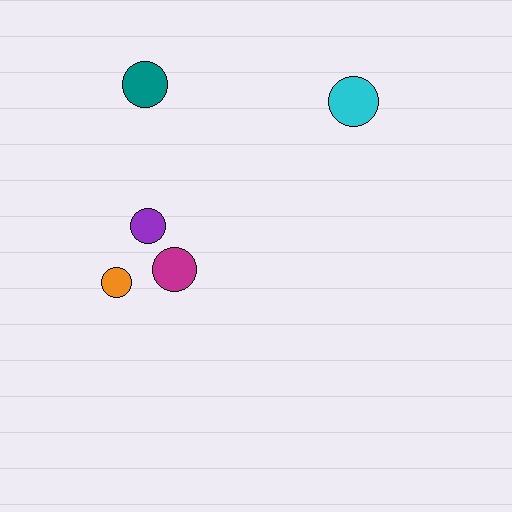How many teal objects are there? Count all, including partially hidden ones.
There is 1 teal object.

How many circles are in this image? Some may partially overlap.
There are 5 circles.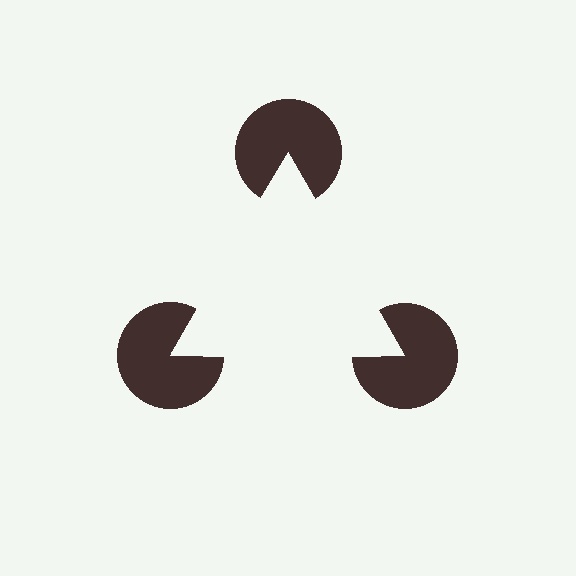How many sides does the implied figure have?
3 sides.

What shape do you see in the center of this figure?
An illusory triangle — its edges are inferred from the aligned wedge cuts in the pac-man discs, not physically drawn.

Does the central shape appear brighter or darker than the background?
It typically appears slightly brighter than the background, even though no actual brightness change is drawn.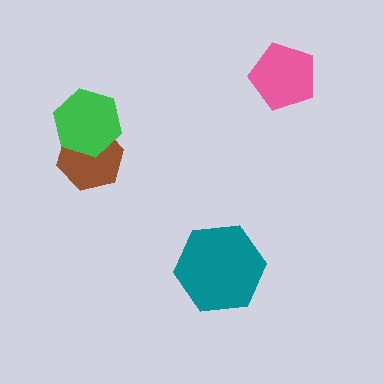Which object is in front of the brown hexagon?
The green hexagon is in front of the brown hexagon.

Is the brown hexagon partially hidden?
Yes, it is partially covered by another shape.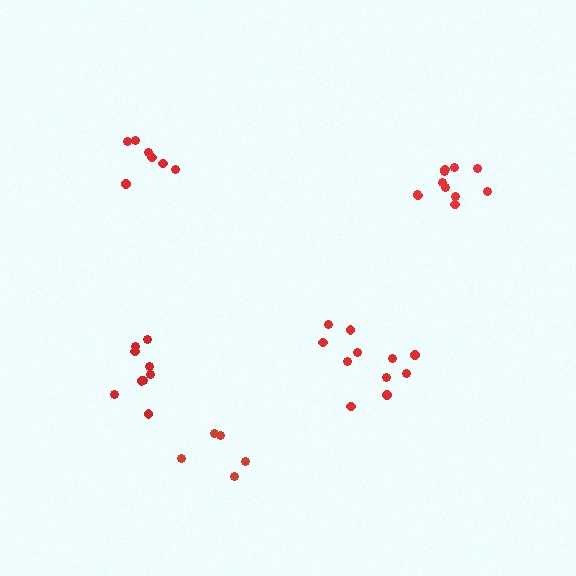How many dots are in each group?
Group 1: 5 dots, Group 2: 11 dots, Group 3: 7 dots, Group 4: 11 dots, Group 5: 9 dots (43 total).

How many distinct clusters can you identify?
There are 5 distinct clusters.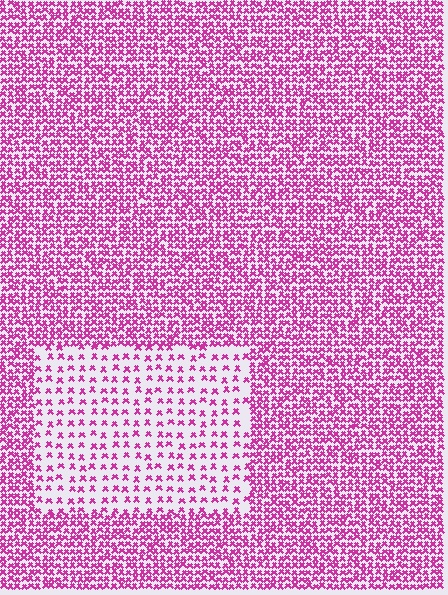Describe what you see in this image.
The image contains small magenta elements arranged at two different densities. A rectangle-shaped region is visible where the elements are less densely packed than the surrounding area.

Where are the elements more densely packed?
The elements are more densely packed outside the rectangle boundary.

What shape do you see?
I see a rectangle.